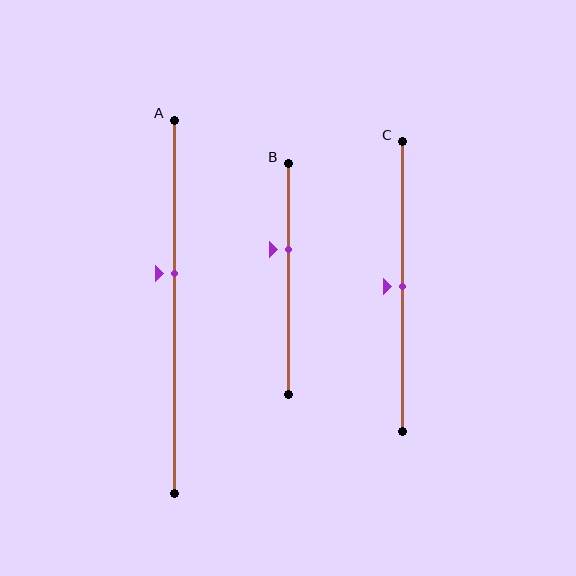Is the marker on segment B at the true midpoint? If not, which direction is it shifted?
No, the marker on segment B is shifted upward by about 13% of the segment length.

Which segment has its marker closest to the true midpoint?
Segment C has its marker closest to the true midpoint.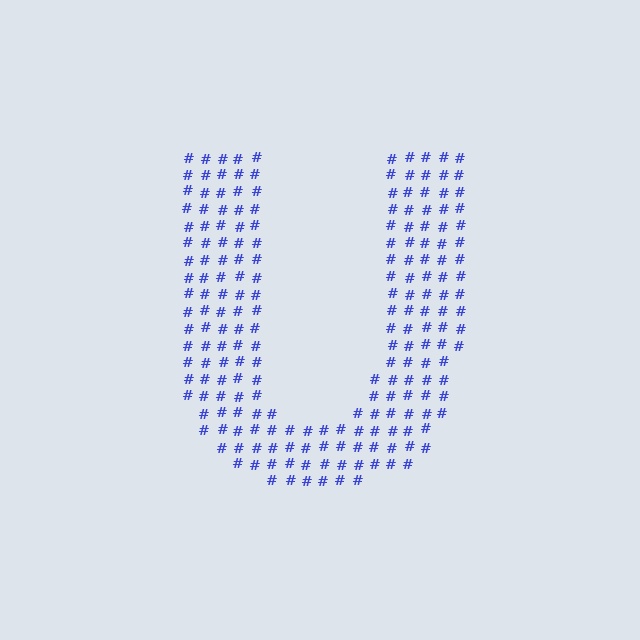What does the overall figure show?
The overall figure shows the letter U.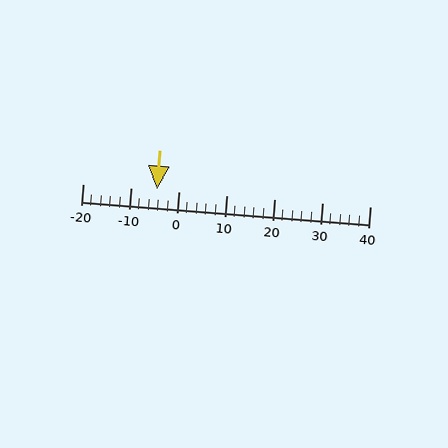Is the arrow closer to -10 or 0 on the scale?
The arrow is closer to 0.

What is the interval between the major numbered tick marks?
The major tick marks are spaced 10 units apart.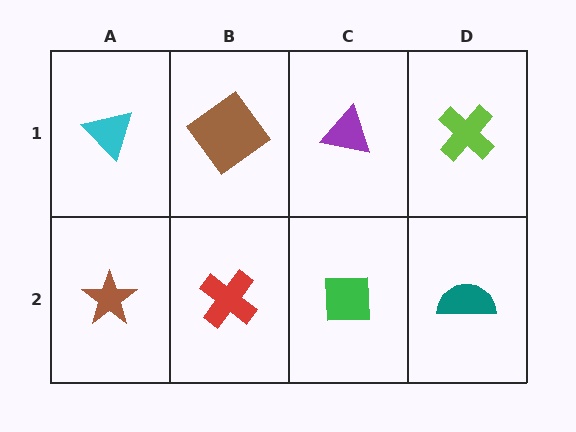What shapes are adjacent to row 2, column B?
A brown diamond (row 1, column B), a brown star (row 2, column A), a green square (row 2, column C).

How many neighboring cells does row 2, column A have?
2.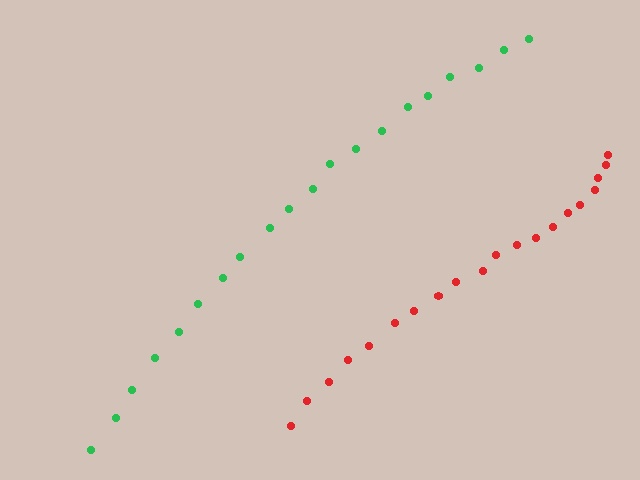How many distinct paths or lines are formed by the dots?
There are 2 distinct paths.